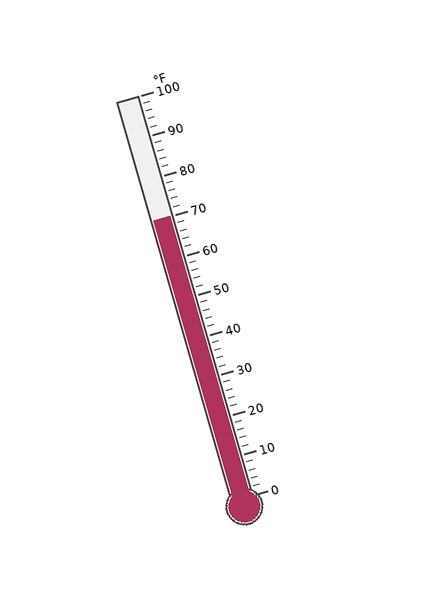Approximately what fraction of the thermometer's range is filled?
The thermometer is filled to approximately 70% of its range.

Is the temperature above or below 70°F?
The temperature is at 70°F.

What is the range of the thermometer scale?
The thermometer scale ranges from 0°F to 100°F.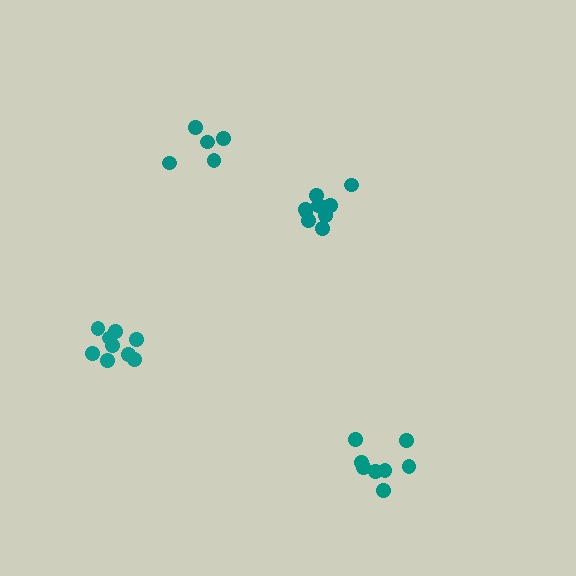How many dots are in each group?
Group 1: 10 dots, Group 2: 8 dots, Group 3: 9 dots, Group 4: 5 dots (32 total).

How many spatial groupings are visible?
There are 4 spatial groupings.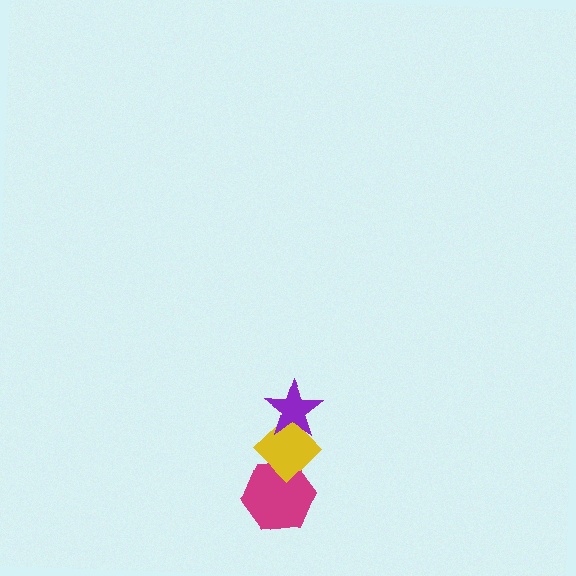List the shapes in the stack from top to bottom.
From top to bottom: the purple star, the yellow diamond, the magenta hexagon.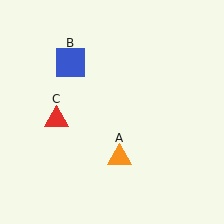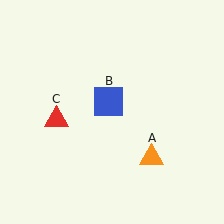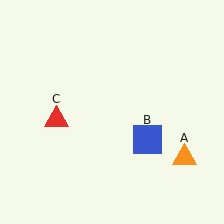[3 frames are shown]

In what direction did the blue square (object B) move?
The blue square (object B) moved down and to the right.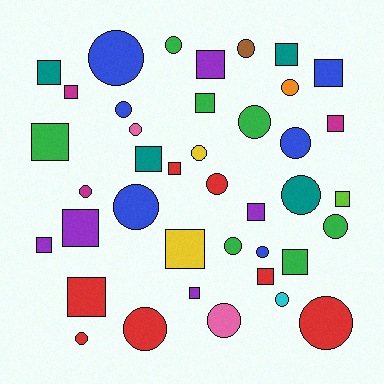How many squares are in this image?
There are 19 squares.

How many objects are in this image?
There are 40 objects.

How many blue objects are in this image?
There are 6 blue objects.